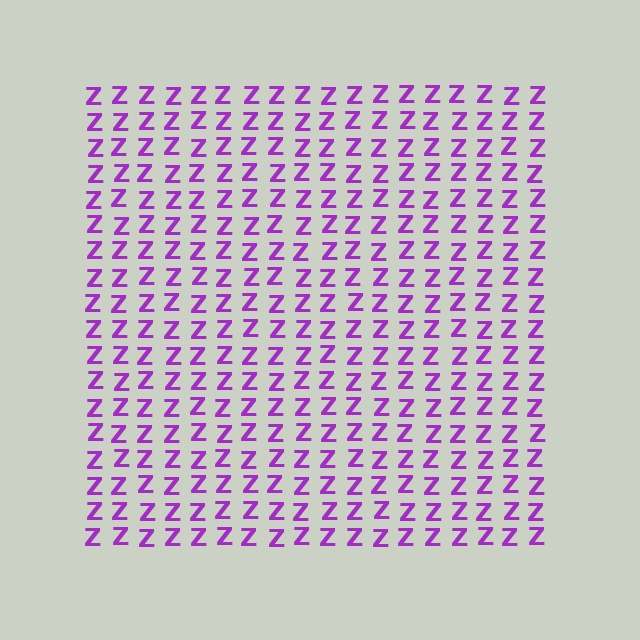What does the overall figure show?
The overall figure shows a square.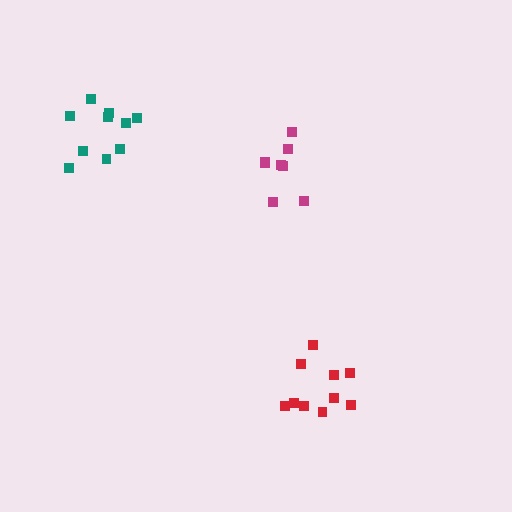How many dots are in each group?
Group 1: 10 dots, Group 2: 10 dots, Group 3: 8 dots (28 total).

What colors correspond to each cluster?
The clusters are colored: teal, red, magenta.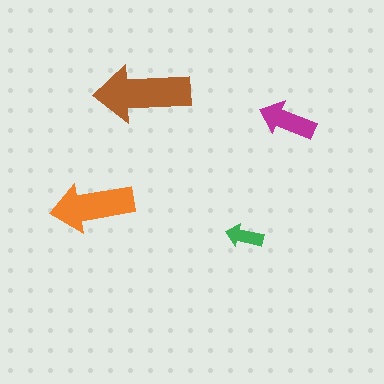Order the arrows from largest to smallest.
the brown one, the orange one, the magenta one, the green one.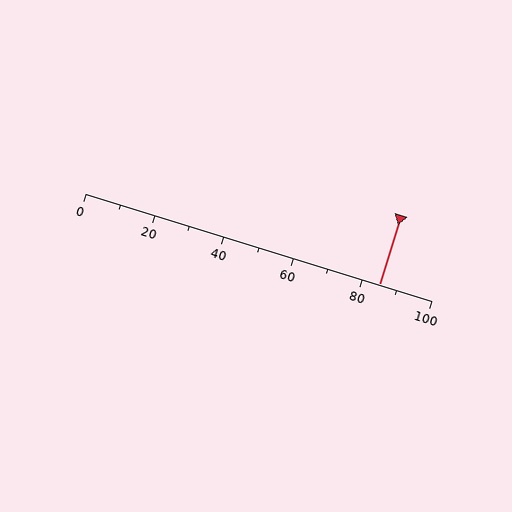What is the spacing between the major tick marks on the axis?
The major ticks are spaced 20 apart.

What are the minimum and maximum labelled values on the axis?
The axis runs from 0 to 100.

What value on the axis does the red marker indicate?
The marker indicates approximately 85.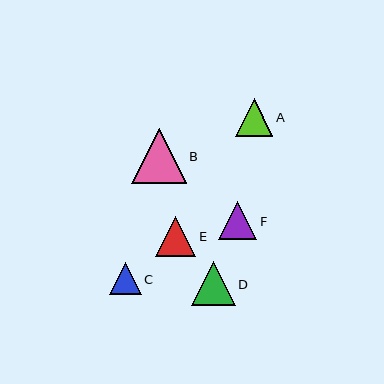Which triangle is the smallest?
Triangle C is the smallest with a size of approximately 32 pixels.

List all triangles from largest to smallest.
From largest to smallest: B, D, E, F, A, C.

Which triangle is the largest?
Triangle B is the largest with a size of approximately 54 pixels.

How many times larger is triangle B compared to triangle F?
Triangle B is approximately 1.4 times the size of triangle F.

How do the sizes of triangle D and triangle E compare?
Triangle D and triangle E are approximately the same size.